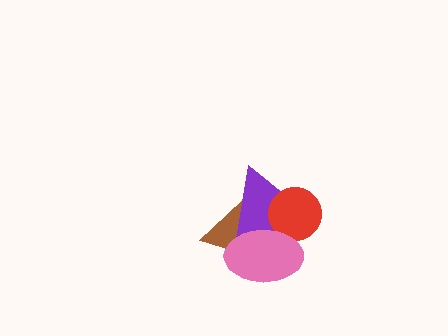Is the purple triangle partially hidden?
Yes, it is partially covered by another shape.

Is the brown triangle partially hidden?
Yes, it is partially covered by another shape.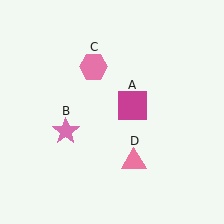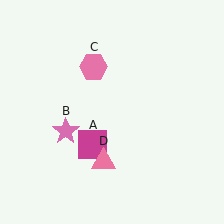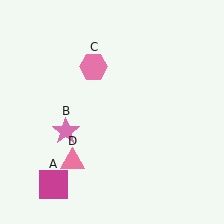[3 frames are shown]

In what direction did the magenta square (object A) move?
The magenta square (object A) moved down and to the left.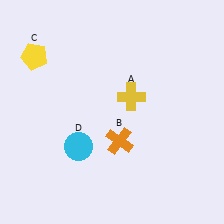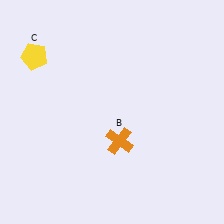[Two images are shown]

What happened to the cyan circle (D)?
The cyan circle (D) was removed in Image 2. It was in the bottom-left area of Image 1.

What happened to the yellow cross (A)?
The yellow cross (A) was removed in Image 2. It was in the top-right area of Image 1.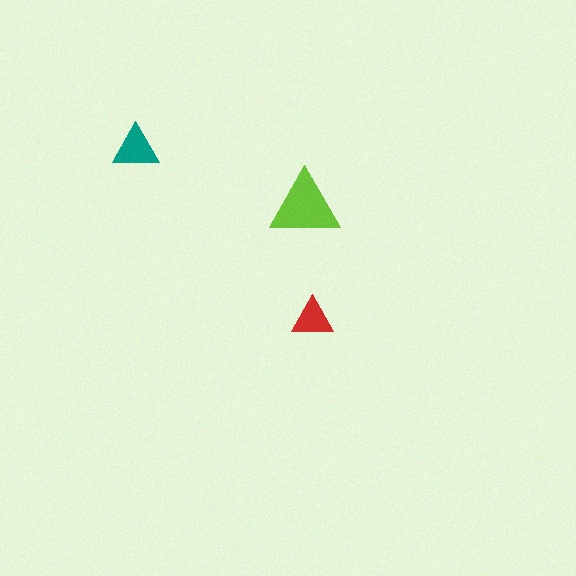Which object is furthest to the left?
The teal triangle is leftmost.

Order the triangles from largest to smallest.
the lime one, the teal one, the red one.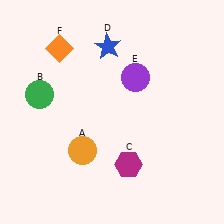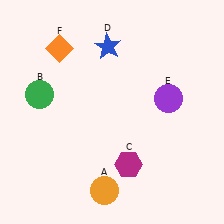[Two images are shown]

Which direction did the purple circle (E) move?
The purple circle (E) moved right.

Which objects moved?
The objects that moved are: the orange circle (A), the purple circle (E).